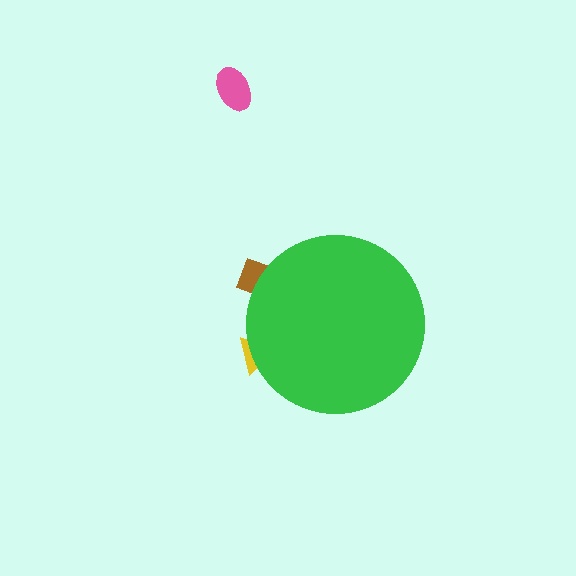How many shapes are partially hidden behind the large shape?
2 shapes are partially hidden.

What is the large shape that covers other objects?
A green circle.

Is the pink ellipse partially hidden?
No, the pink ellipse is fully visible.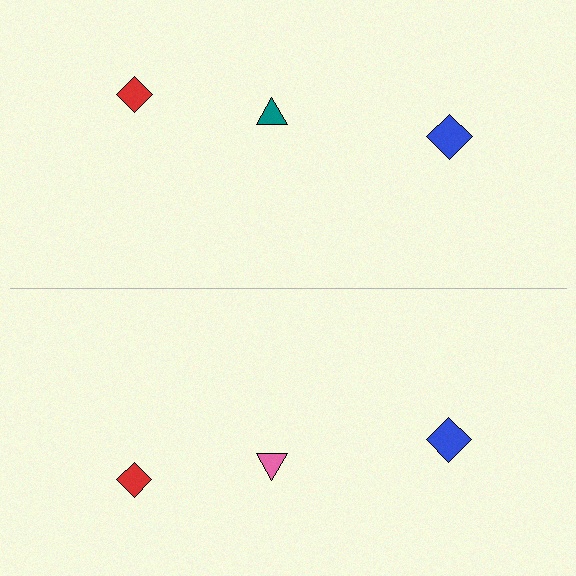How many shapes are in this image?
There are 6 shapes in this image.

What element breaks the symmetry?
The pink triangle on the bottom side breaks the symmetry — its mirror counterpart is teal.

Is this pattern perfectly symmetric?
No, the pattern is not perfectly symmetric. The pink triangle on the bottom side breaks the symmetry — its mirror counterpart is teal.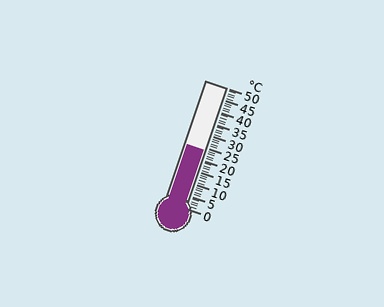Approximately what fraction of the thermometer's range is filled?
The thermometer is filled to approximately 50% of its range.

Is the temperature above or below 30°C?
The temperature is below 30°C.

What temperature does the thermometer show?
The thermometer shows approximately 24°C.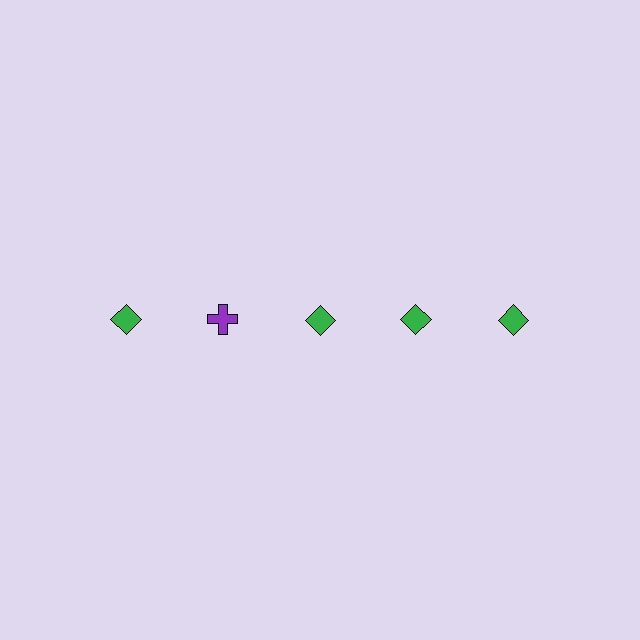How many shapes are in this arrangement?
There are 5 shapes arranged in a grid pattern.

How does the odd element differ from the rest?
It differs in both color (purple instead of green) and shape (cross instead of diamond).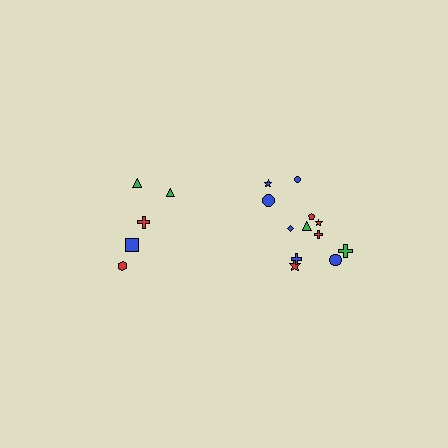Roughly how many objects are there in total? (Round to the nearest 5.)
Roughly 15 objects in total.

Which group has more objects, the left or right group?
The right group.